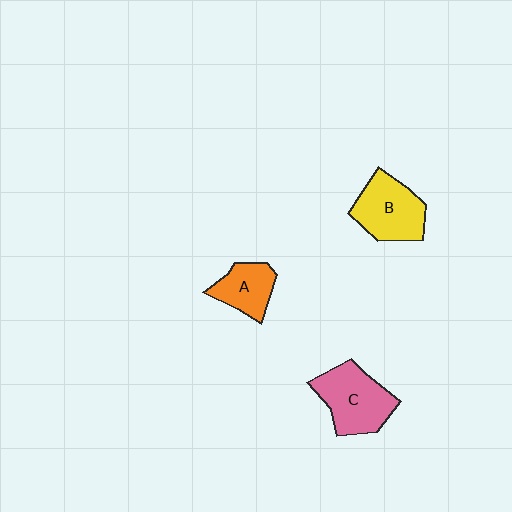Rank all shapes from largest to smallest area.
From largest to smallest: C (pink), B (yellow), A (orange).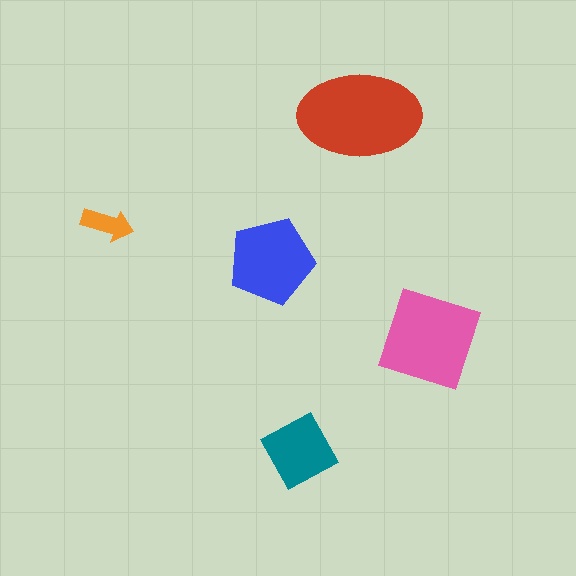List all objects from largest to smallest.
The red ellipse, the pink diamond, the blue pentagon, the teal square, the orange arrow.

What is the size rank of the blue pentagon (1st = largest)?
3rd.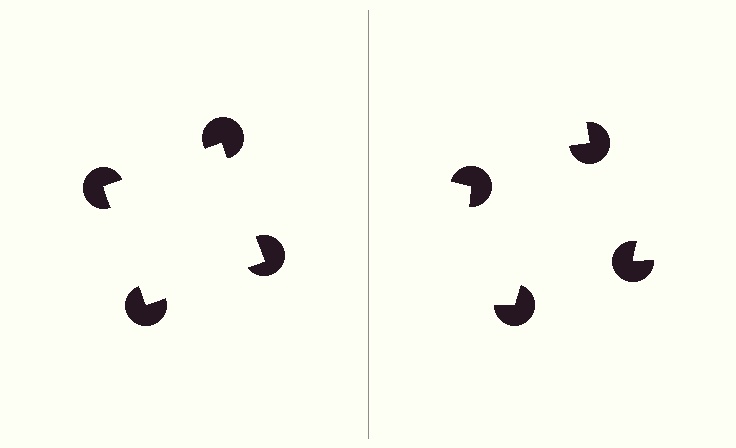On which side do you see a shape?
An illusory square appears on the left side. On the right side the wedge cuts are rotated, so no coherent shape forms.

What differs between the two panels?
The pac-man discs are positioned identically on both sides; only the wedge orientations differ. On the left they align to a square; on the right they are misaligned.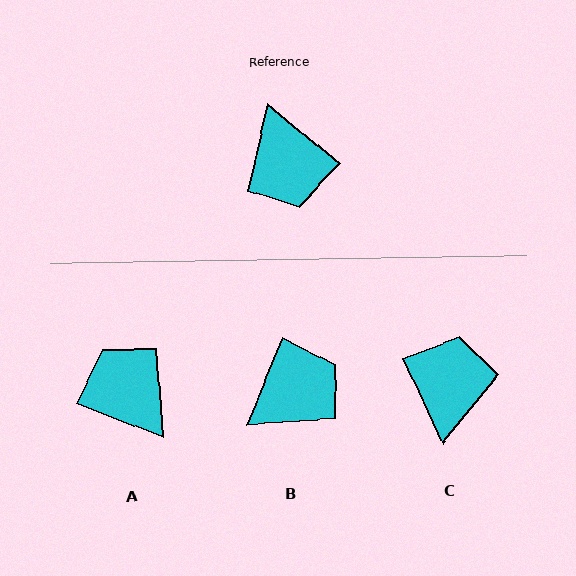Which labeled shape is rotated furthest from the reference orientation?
A, about 162 degrees away.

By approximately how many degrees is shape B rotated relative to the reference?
Approximately 107 degrees counter-clockwise.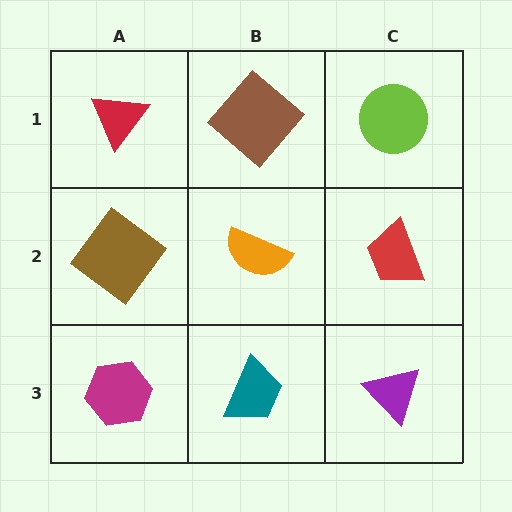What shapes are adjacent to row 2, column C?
A lime circle (row 1, column C), a purple triangle (row 3, column C), an orange semicircle (row 2, column B).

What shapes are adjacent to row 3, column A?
A brown diamond (row 2, column A), a teal trapezoid (row 3, column B).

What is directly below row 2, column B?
A teal trapezoid.